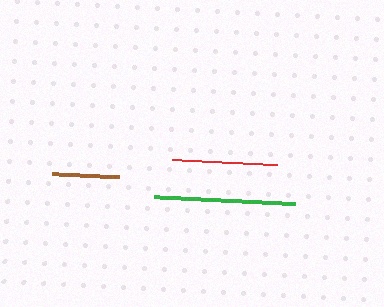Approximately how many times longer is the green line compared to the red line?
The green line is approximately 1.3 times the length of the red line.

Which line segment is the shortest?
The brown line is the shortest at approximately 67 pixels.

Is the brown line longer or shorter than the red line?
The red line is longer than the brown line.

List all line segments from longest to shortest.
From longest to shortest: green, red, brown.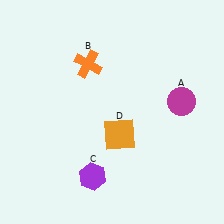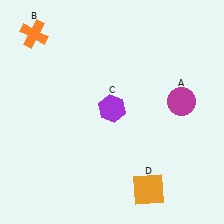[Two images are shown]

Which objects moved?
The objects that moved are: the orange cross (B), the purple hexagon (C), the orange square (D).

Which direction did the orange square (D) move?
The orange square (D) moved down.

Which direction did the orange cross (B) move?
The orange cross (B) moved left.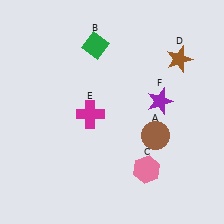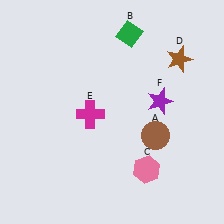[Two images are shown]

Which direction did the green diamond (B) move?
The green diamond (B) moved right.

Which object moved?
The green diamond (B) moved right.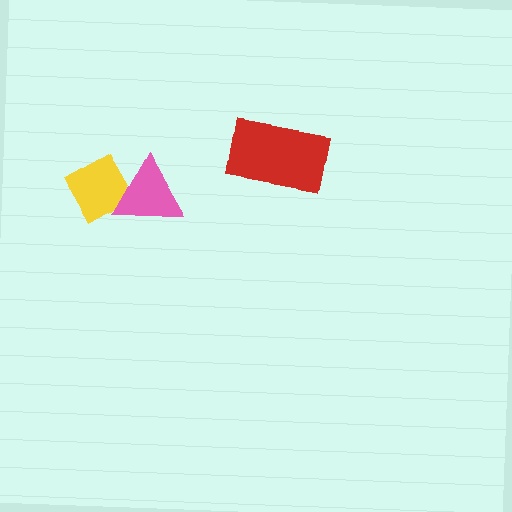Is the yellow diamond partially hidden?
Yes, it is partially covered by another shape.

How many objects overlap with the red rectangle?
0 objects overlap with the red rectangle.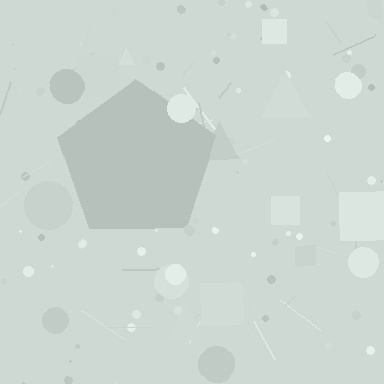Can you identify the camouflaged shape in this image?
The camouflaged shape is a pentagon.